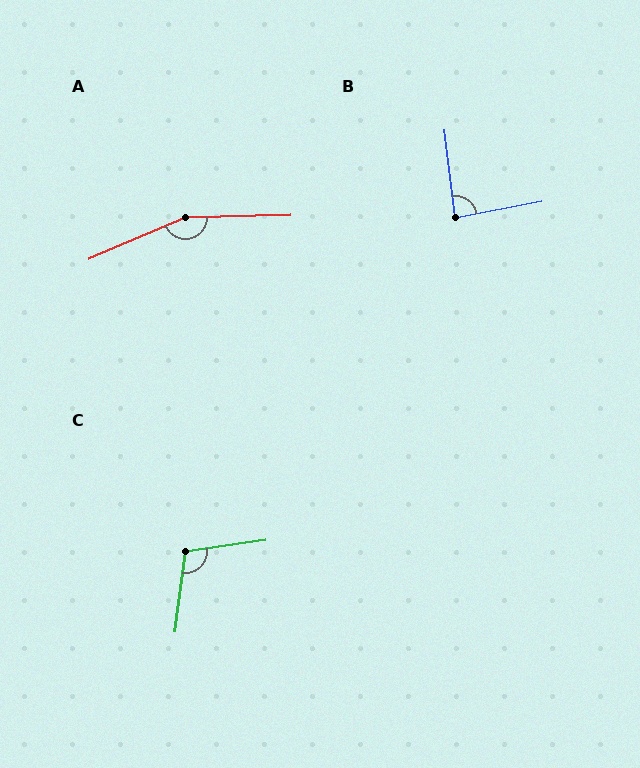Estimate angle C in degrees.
Approximately 105 degrees.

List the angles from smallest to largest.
B (86°), C (105°), A (158°).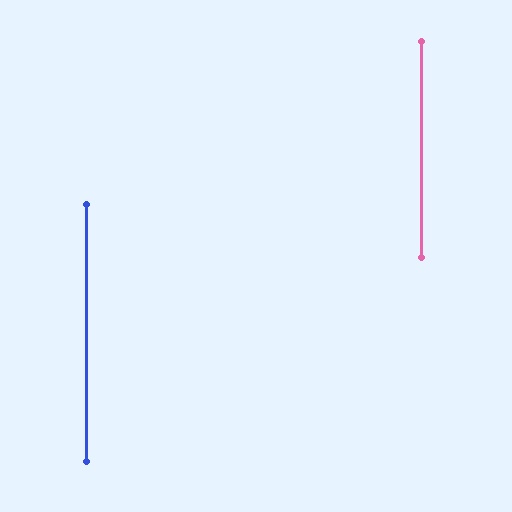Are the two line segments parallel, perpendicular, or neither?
Parallel — their directions differ by only 0.1°.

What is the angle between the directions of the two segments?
Approximately 0 degrees.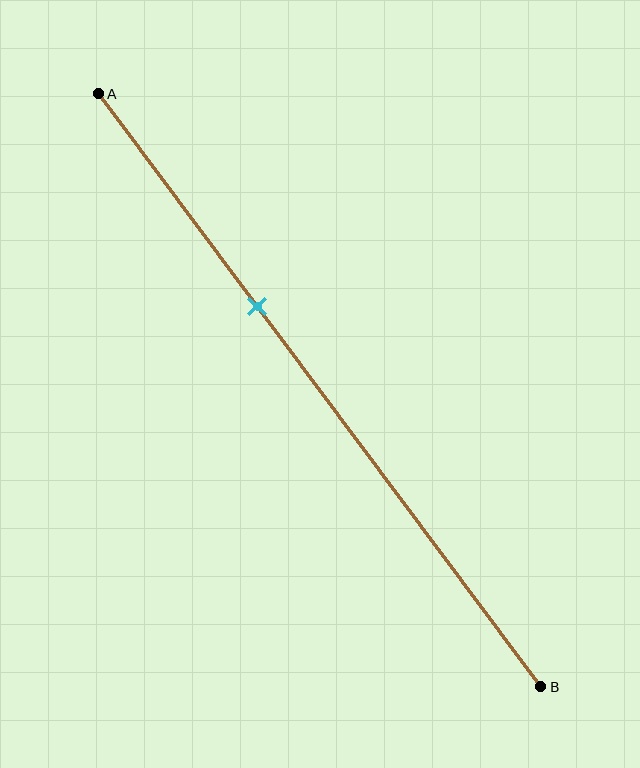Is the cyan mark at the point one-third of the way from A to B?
Yes, the mark is approximately at the one-third point.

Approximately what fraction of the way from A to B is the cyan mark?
The cyan mark is approximately 35% of the way from A to B.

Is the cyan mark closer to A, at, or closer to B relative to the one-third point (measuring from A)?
The cyan mark is approximately at the one-third point of segment AB.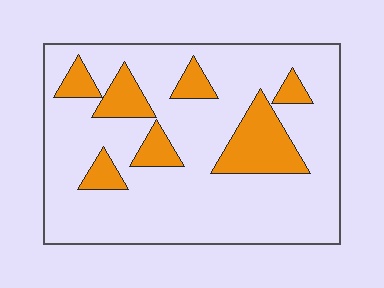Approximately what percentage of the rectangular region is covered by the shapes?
Approximately 20%.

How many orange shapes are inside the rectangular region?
7.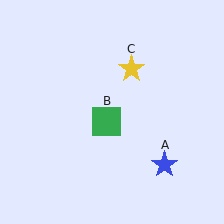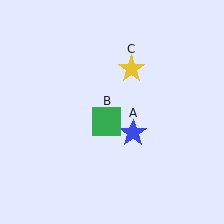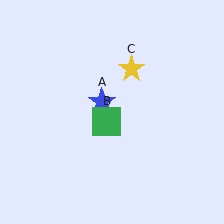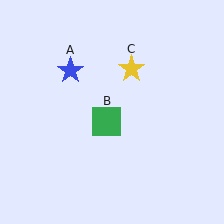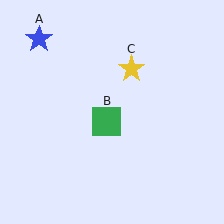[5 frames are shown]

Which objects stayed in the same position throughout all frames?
Green square (object B) and yellow star (object C) remained stationary.